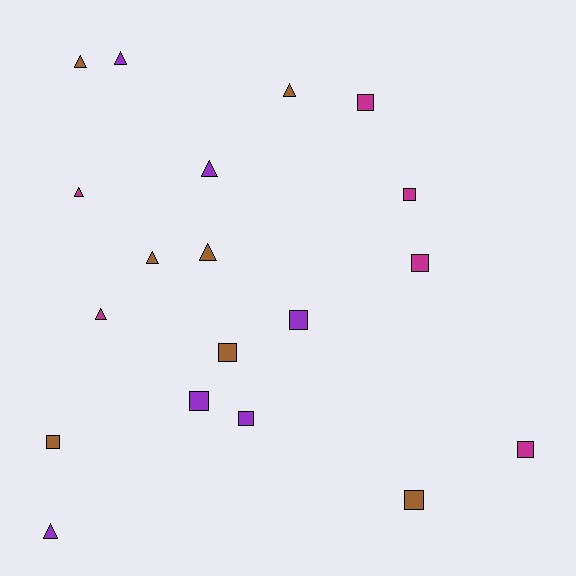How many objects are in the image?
There are 19 objects.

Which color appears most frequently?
Brown, with 7 objects.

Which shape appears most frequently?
Square, with 10 objects.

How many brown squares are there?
There are 3 brown squares.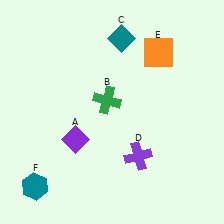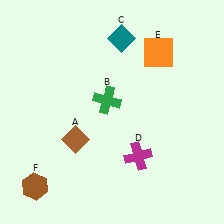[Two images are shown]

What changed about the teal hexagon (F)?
In Image 1, F is teal. In Image 2, it changed to brown.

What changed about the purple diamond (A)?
In Image 1, A is purple. In Image 2, it changed to brown.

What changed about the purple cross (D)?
In Image 1, D is purple. In Image 2, it changed to magenta.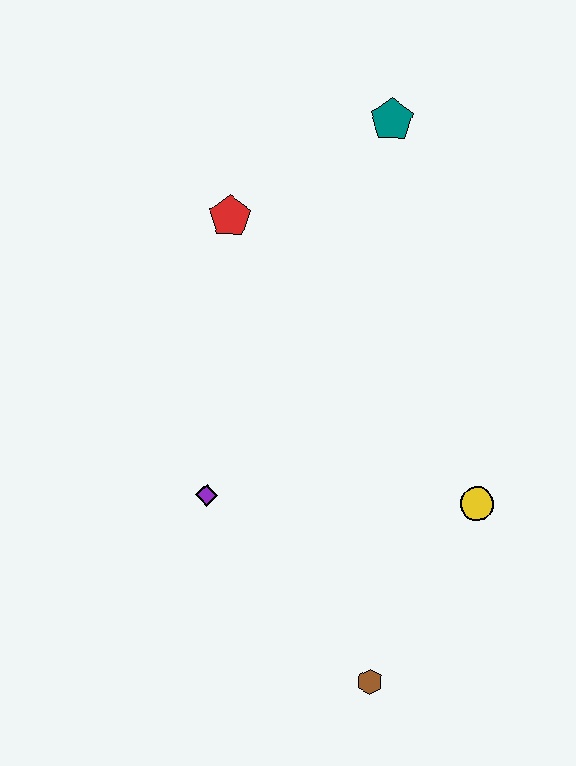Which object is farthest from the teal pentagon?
The brown hexagon is farthest from the teal pentagon.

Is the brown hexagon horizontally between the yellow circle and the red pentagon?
Yes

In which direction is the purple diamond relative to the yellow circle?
The purple diamond is to the left of the yellow circle.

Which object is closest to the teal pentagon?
The red pentagon is closest to the teal pentagon.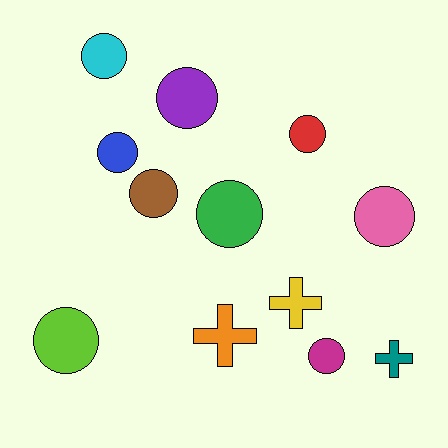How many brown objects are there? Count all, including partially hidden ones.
There is 1 brown object.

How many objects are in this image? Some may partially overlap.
There are 12 objects.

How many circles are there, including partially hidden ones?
There are 9 circles.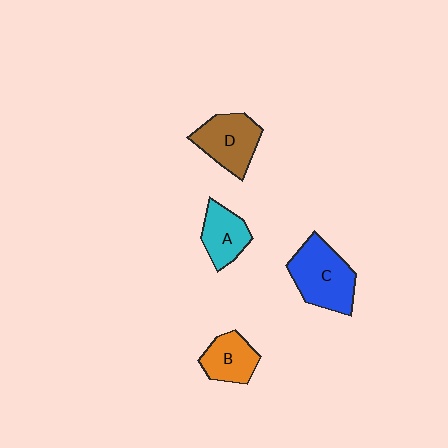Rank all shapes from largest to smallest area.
From largest to smallest: C (blue), D (brown), A (cyan), B (orange).